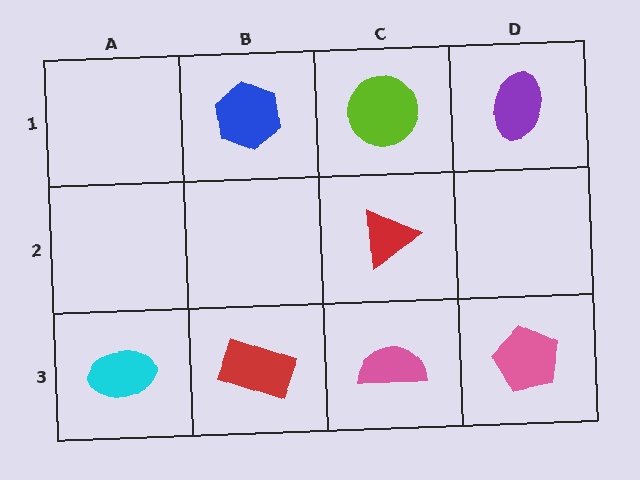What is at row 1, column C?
A lime circle.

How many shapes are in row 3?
4 shapes.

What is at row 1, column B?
A blue hexagon.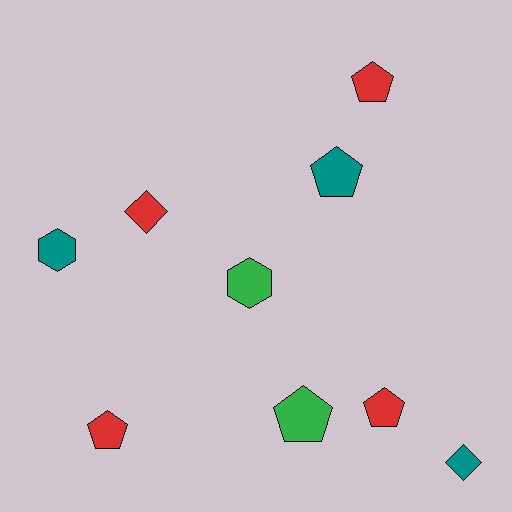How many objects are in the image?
There are 9 objects.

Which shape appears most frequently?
Pentagon, with 5 objects.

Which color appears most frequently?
Red, with 4 objects.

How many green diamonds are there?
There are no green diamonds.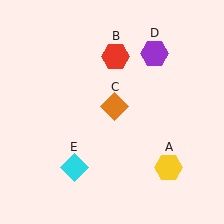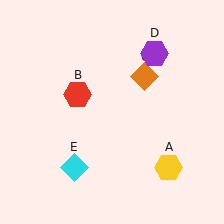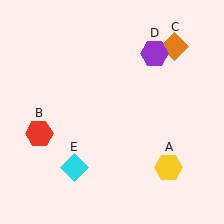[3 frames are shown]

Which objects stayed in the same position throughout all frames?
Yellow hexagon (object A) and purple hexagon (object D) and cyan diamond (object E) remained stationary.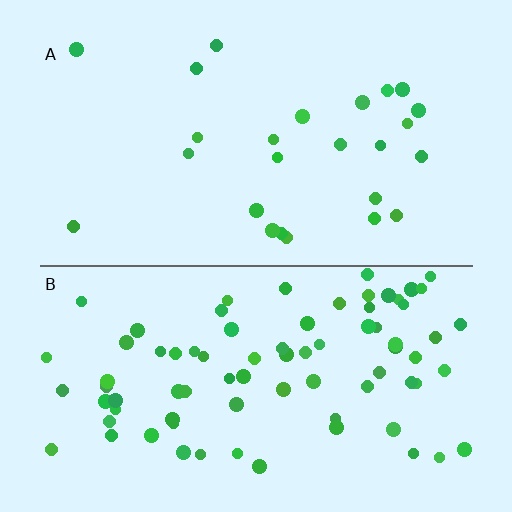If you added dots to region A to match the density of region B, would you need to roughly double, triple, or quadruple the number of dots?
Approximately triple.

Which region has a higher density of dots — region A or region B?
B (the bottom).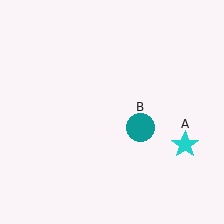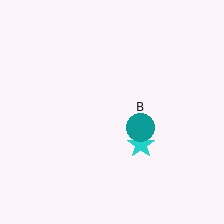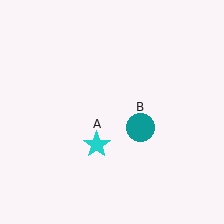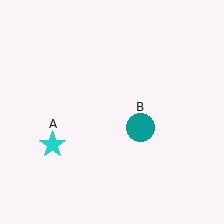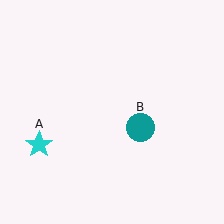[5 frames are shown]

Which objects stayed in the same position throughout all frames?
Teal circle (object B) remained stationary.